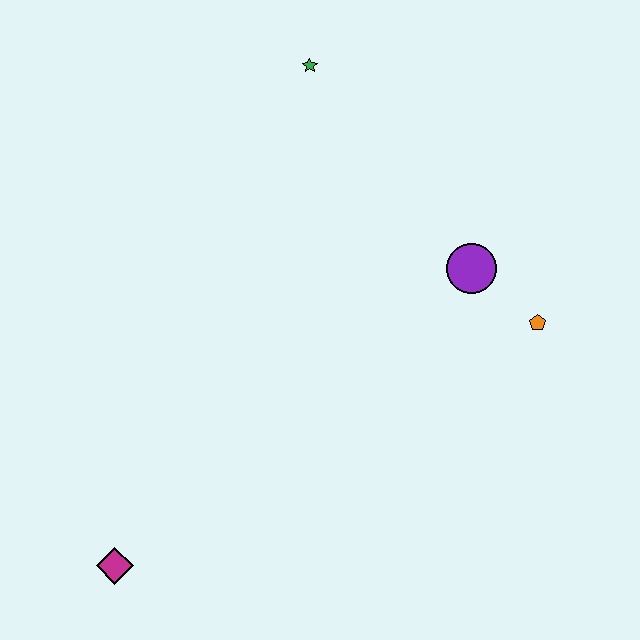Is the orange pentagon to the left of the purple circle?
No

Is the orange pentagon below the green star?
Yes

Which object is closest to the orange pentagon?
The purple circle is closest to the orange pentagon.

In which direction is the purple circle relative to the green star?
The purple circle is below the green star.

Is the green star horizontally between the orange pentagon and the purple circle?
No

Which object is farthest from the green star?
The magenta diamond is farthest from the green star.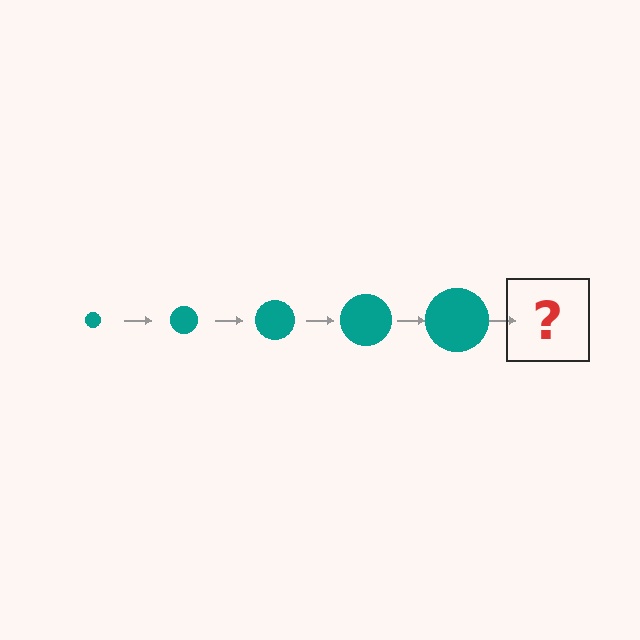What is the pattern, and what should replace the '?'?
The pattern is that the circle gets progressively larger each step. The '?' should be a teal circle, larger than the previous one.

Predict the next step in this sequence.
The next step is a teal circle, larger than the previous one.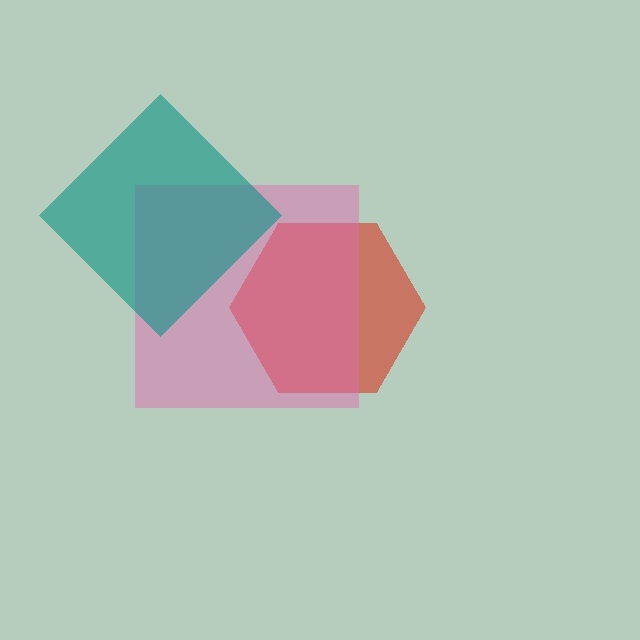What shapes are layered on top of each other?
The layered shapes are: a red hexagon, a pink square, a teal diamond.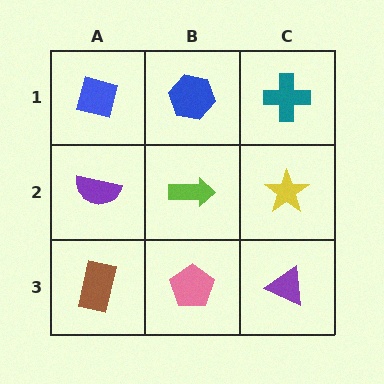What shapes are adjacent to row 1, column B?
A lime arrow (row 2, column B), a blue diamond (row 1, column A), a teal cross (row 1, column C).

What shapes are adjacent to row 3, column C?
A yellow star (row 2, column C), a pink pentagon (row 3, column B).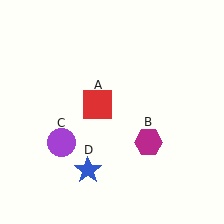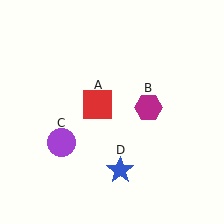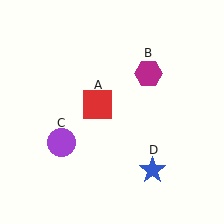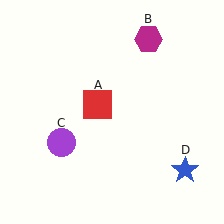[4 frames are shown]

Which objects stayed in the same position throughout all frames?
Red square (object A) and purple circle (object C) remained stationary.